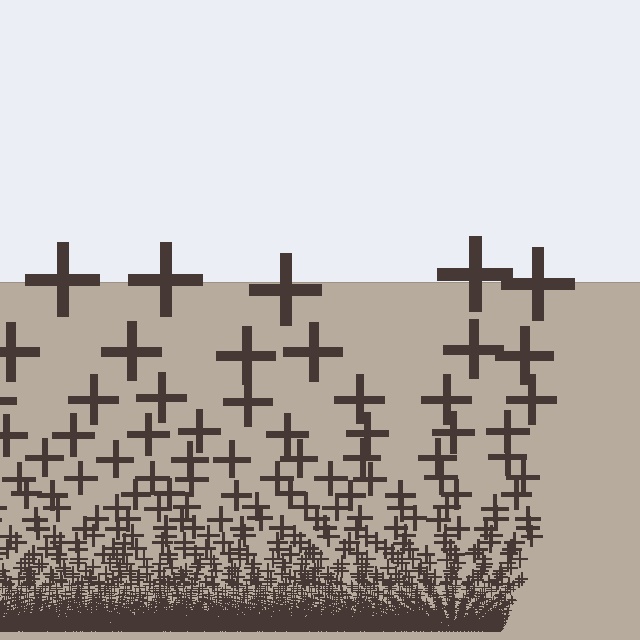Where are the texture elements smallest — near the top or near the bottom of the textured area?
Near the bottom.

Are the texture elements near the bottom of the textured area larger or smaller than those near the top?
Smaller. The gradient is inverted — elements near the bottom are smaller and denser.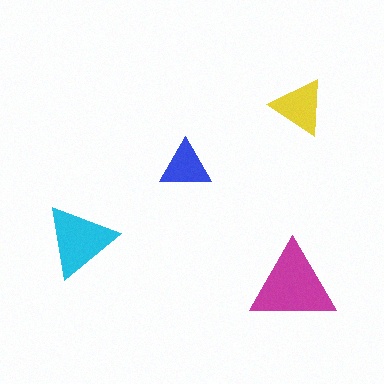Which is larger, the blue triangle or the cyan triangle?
The cyan one.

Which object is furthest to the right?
The yellow triangle is rightmost.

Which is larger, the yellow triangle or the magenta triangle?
The magenta one.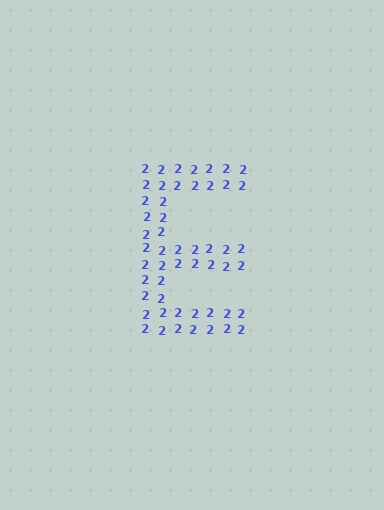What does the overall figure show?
The overall figure shows the letter E.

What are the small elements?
The small elements are digit 2's.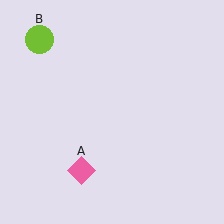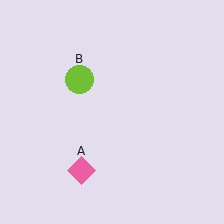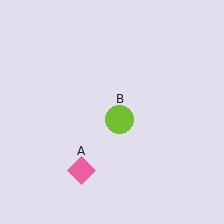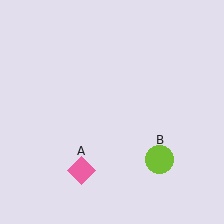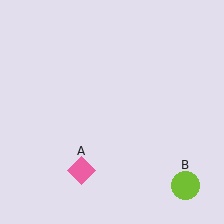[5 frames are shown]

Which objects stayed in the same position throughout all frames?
Pink diamond (object A) remained stationary.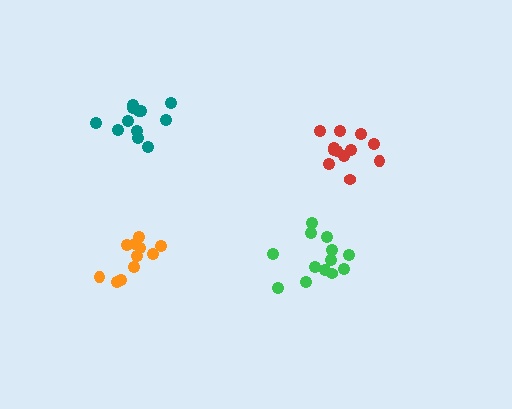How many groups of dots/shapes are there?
There are 4 groups.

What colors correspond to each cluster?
The clusters are colored: red, orange, teal, green.